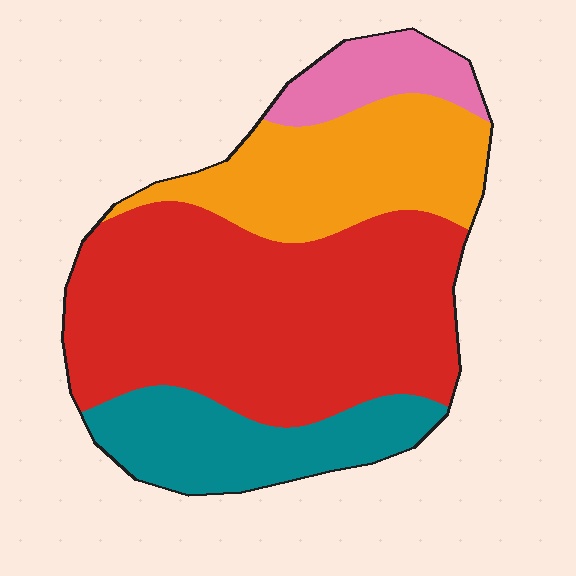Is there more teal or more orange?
Orange.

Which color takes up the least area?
Pink, at roughly 10%.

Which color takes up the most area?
Red, at roughly 50%.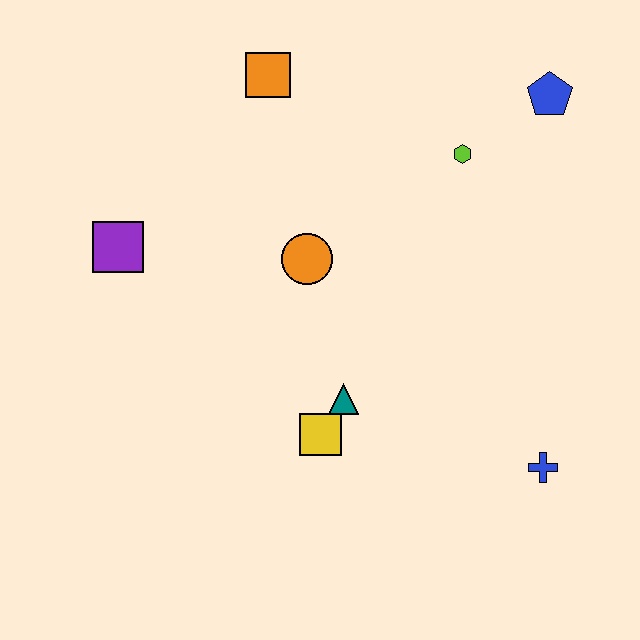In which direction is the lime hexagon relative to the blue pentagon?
The lime hexagon is to the left of the blue pentagon.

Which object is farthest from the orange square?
The blue cross is farthest from the orange square.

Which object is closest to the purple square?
The orange circle is closest to the purple square.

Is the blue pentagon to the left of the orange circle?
No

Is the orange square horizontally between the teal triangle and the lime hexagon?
No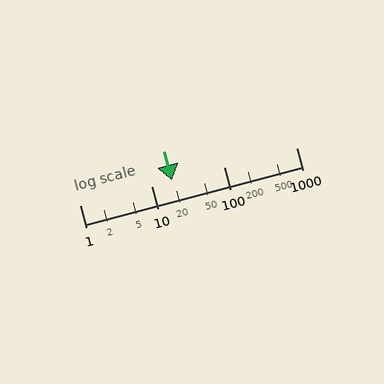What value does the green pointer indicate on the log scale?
The pointer indicates approximately 19.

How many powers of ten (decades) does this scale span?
The scale spans 3 decades, from 1 to 1000.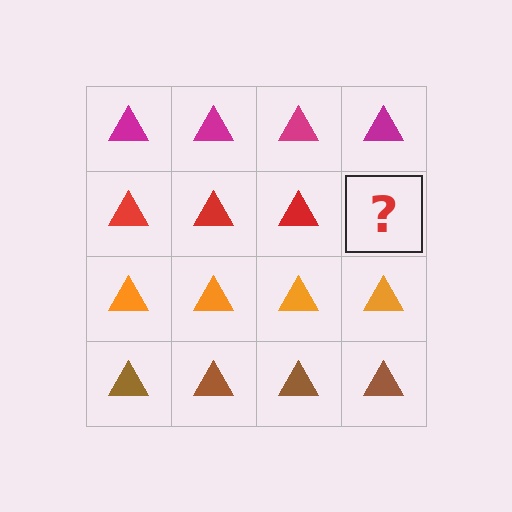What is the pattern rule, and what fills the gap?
The rule is that each row has a consistent color. The gap should be filled with a red triangle.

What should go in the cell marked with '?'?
The missing cell should contain a red triangle.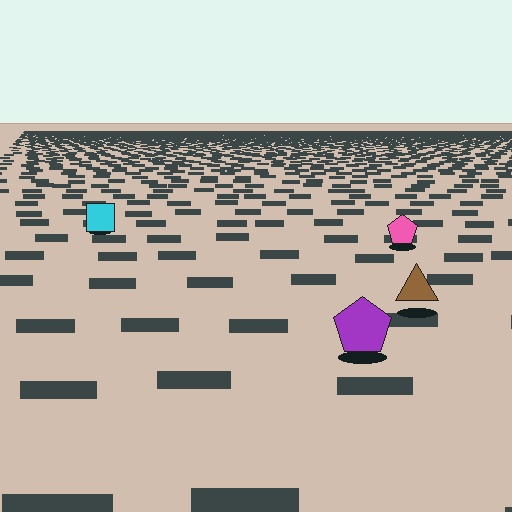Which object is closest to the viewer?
The purple pentagon is closest. The texture marks near it are larger and more spread out.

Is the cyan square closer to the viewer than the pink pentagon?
No. The pink pentagon is closer — you can tell from the texture gradient: the ground texture is coarser near it.